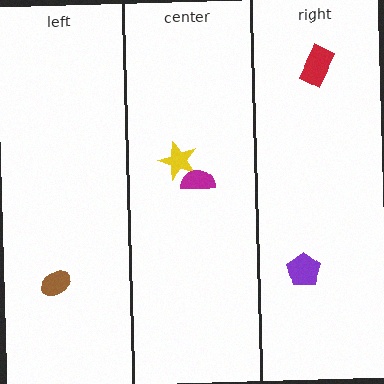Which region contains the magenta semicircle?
The center region.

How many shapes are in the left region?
1.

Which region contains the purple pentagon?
The right region.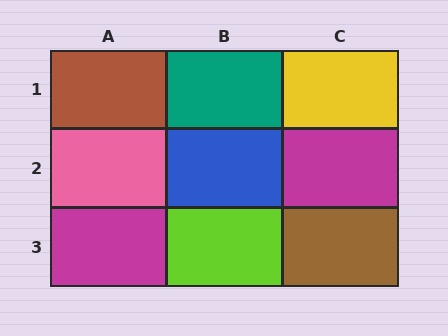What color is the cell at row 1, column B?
Teal.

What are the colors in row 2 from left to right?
Pink, blue, magenta.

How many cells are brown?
2 cells are brown.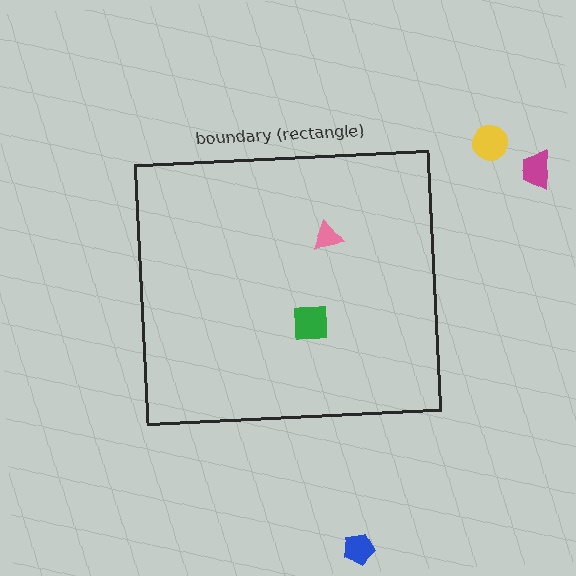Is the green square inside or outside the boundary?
Inside.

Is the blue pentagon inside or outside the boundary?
Outside.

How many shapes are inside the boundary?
2 inside, 3 outside.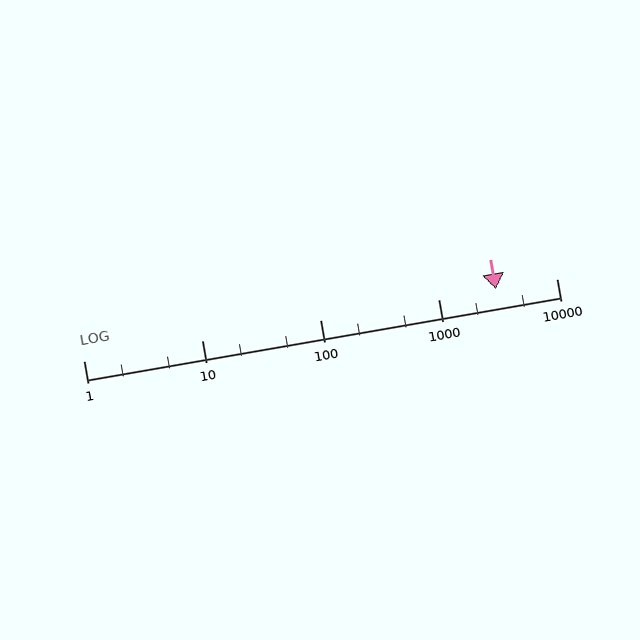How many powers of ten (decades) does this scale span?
The scale spans 4 decades, from 1 to 10000.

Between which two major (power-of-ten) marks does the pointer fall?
The pointer is between 1000 and 10000.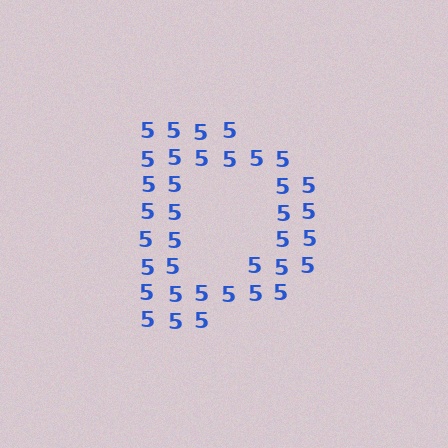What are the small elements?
The small elements are digit 5's.